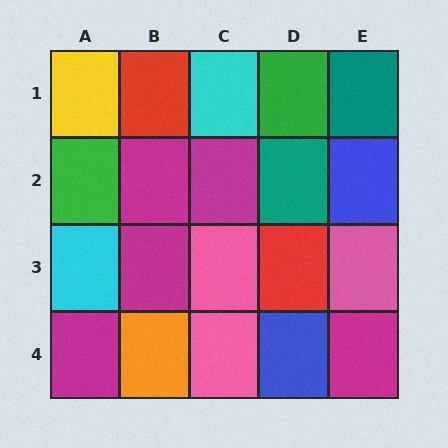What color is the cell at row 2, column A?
Green.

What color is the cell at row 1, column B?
Red.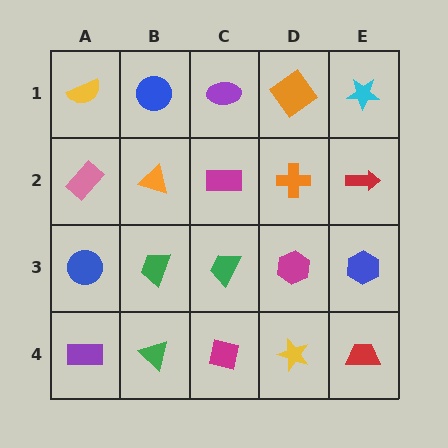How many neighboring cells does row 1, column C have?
3.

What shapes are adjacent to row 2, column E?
A cyan star (row 1, column E), a blue hexagon (row 3, column E), an orange cross (row 2, column D).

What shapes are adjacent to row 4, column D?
A magenta hexagon (row 3, column D), a magenta square (row 4, column C), a red trapezoid (row 4, column E).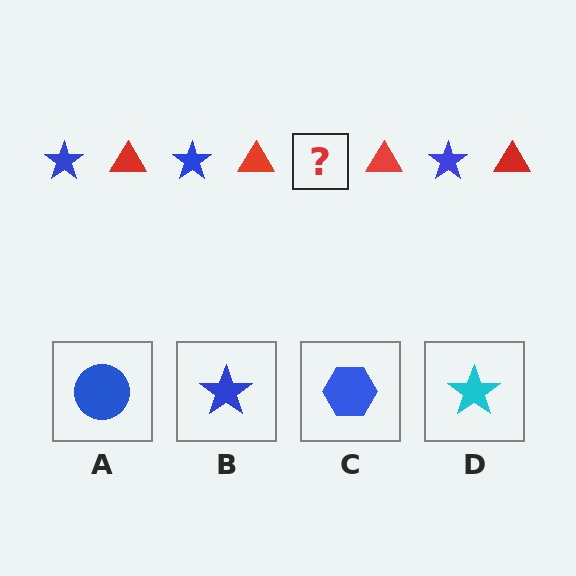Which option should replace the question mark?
Option B.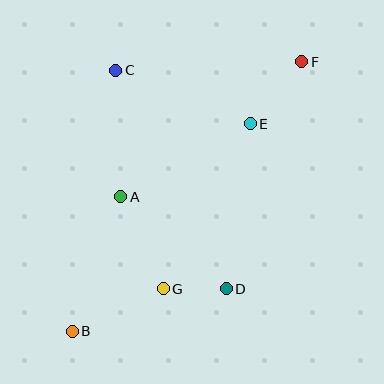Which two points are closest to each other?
Points D and G are closest to each other.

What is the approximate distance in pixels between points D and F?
The distance between D and F is approximately 239 pixels.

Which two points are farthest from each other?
Points B and F are farthest from each other.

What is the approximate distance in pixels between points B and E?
The distance between B and E is approximately 273 pixels.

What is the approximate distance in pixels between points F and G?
The distance between F and G is approximately 266 pixels.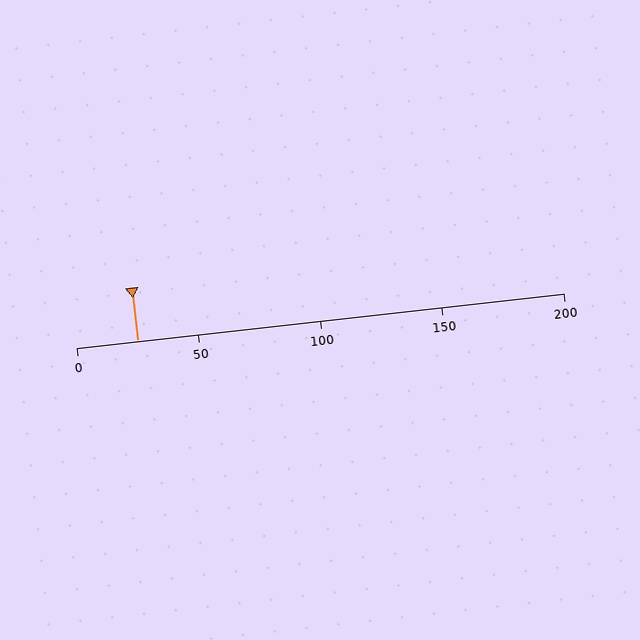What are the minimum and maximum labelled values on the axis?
The axis runs from 0 to 200.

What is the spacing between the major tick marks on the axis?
The major ticks are spaced 50 apart.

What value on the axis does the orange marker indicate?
The marker indicates approximately 25.